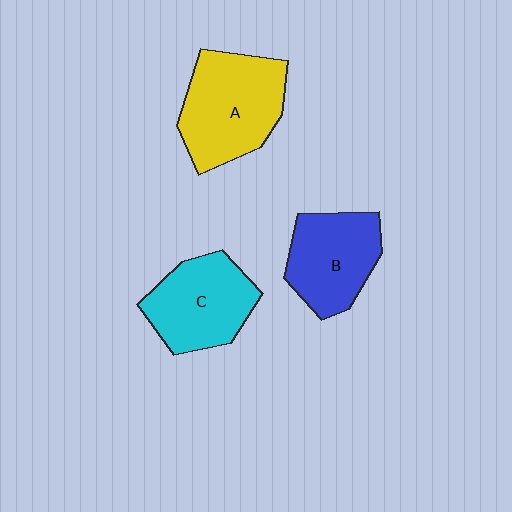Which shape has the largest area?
Shape A (yellow).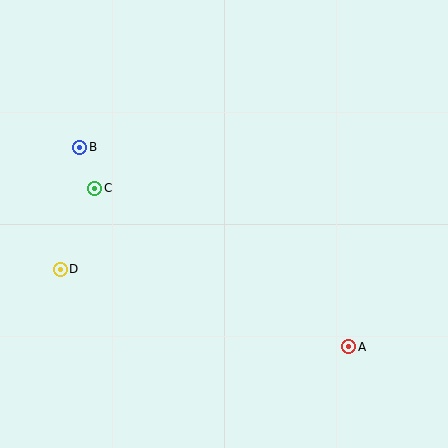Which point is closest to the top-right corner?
Point A is closest to the top-right corner.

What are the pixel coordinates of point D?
Point D is at (60, 269).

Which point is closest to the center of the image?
Point C at (95, 188) is closest to the center.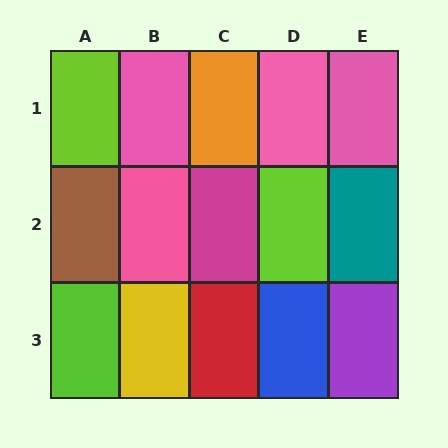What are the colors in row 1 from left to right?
Lime, pink, orange, pink, pink.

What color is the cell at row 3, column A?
Lime.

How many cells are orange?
1 cell is orange.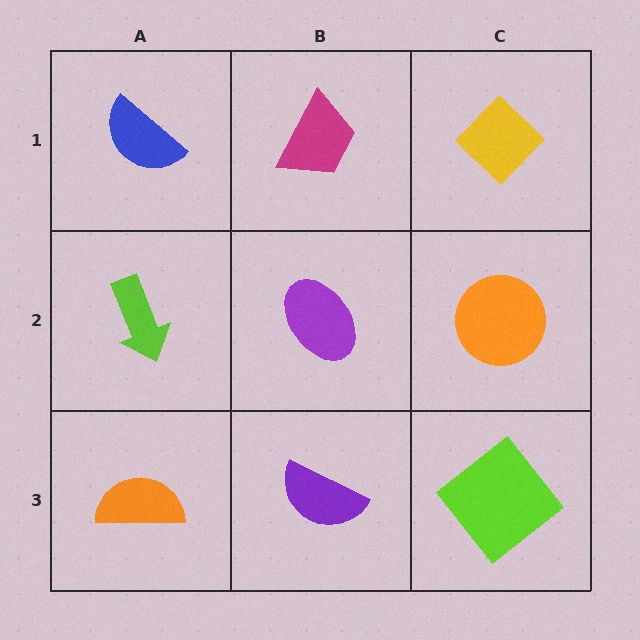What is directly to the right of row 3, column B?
A lime diamond.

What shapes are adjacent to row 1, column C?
An orange circle (row 2, column C), a magenta trapezoid (row 1, column B).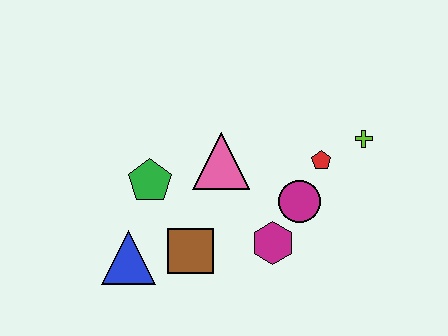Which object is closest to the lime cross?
The red pentagon is closest to the lime cross.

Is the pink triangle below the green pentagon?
No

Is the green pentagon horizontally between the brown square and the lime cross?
No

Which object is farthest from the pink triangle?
The lime cross is farthest from the pink triangle.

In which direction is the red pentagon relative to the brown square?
The red pentagon is to the right of the brown square.